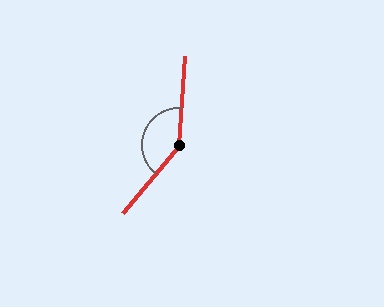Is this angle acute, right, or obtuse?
It is obtuse.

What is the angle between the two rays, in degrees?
Approximately 144 degrees.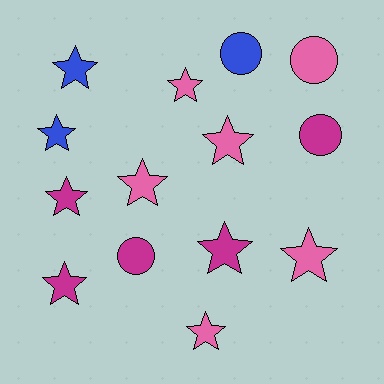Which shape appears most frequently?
Star, with 10 objects.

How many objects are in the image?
There are 14 objects.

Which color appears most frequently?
Pink, with 6 objects.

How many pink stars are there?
There are 5 pink stars.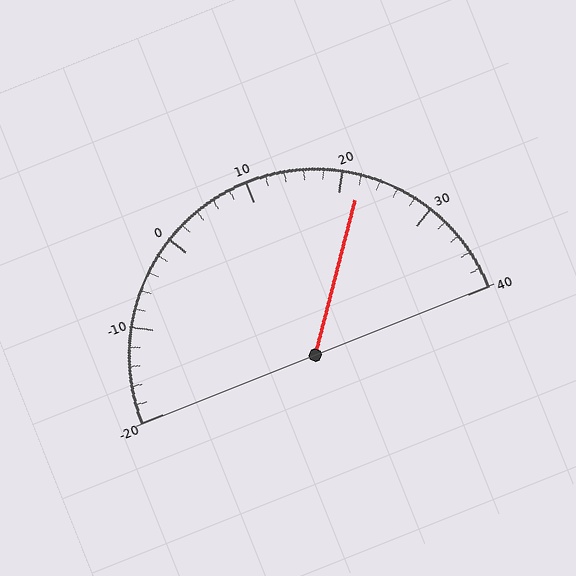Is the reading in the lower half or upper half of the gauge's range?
The reading is in the upper half of the range (-20 to 40).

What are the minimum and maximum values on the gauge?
The gauge ranges from -20 to 40.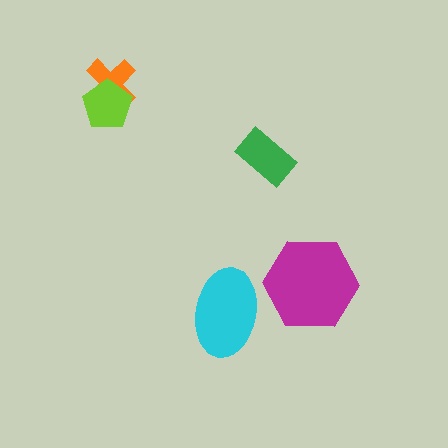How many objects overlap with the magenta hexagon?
0 objects overlap with the magenta hexagon.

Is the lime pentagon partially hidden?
No, no other shape covers it.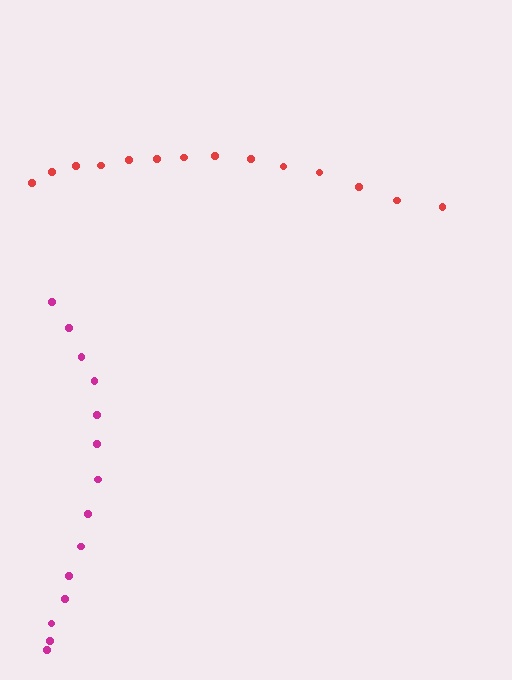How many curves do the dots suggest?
There are 2 distinct paths.